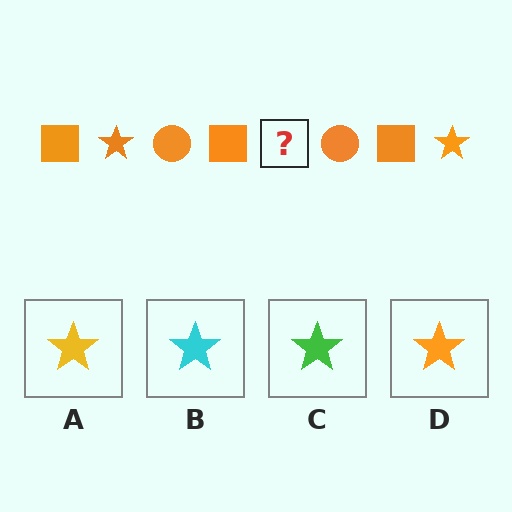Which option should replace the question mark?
Option D.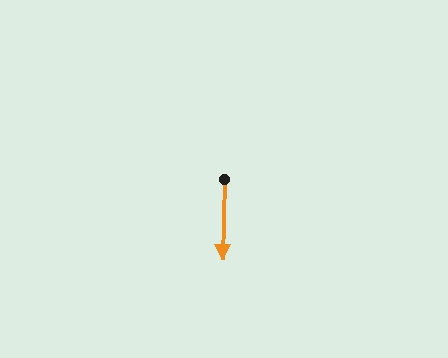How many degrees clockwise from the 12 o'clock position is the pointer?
Approximately 181 degrees.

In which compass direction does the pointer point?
South.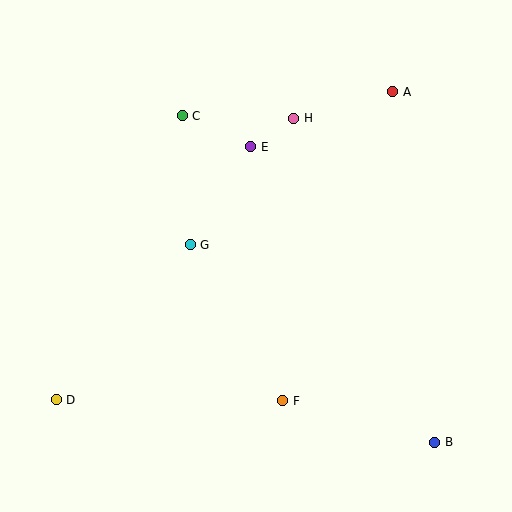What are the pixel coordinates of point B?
Point B is at (435, 442).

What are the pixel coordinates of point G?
Point G is at (190, 245).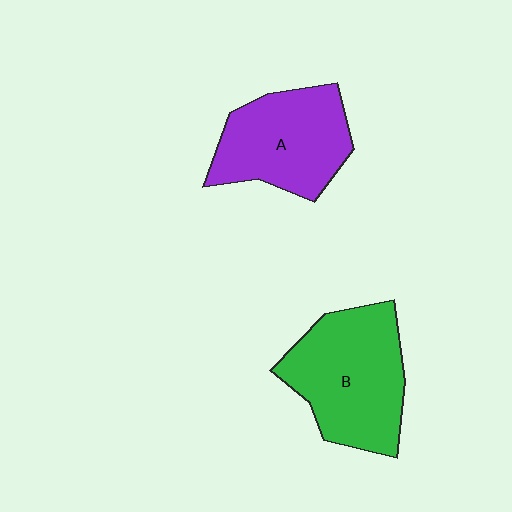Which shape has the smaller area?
Shape A (purple).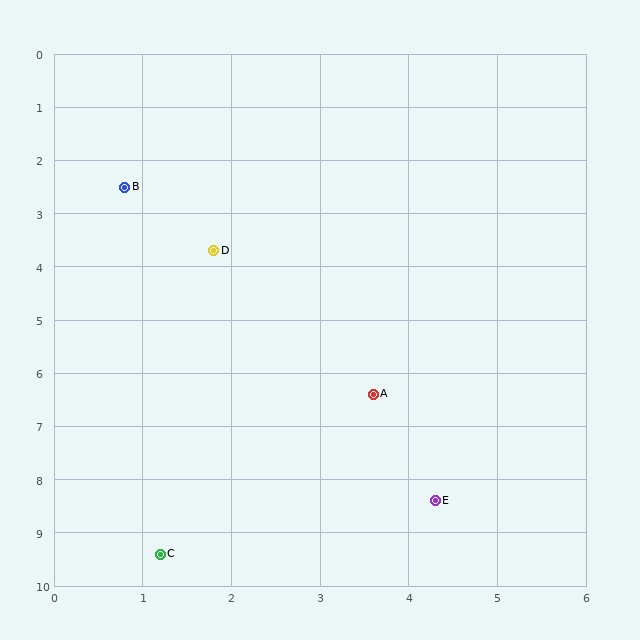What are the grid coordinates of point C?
Point C is at approximately (1.2, 9.4).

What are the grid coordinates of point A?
Point A is at approximately (3.6, 6.4).